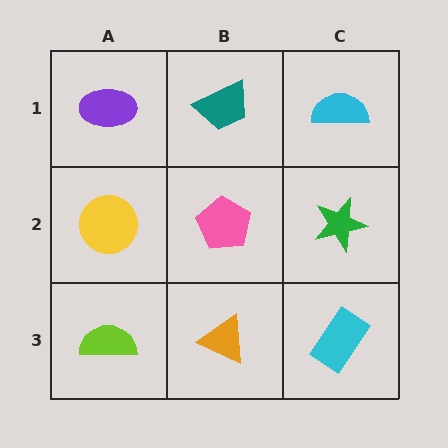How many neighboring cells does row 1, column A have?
2.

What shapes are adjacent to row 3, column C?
A green star (row 2, column C), an orange triangle (row 3, column B).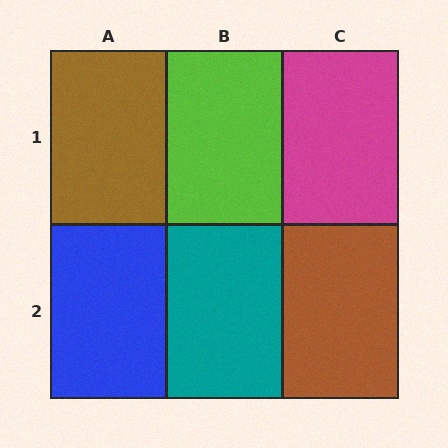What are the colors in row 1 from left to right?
Brown, lime, magenta.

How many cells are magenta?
1 cell is magenta.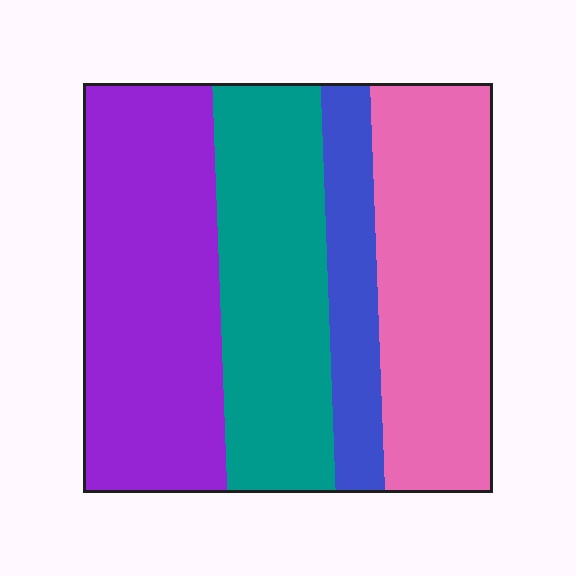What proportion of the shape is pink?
Pink covers roughly 30% of the shape.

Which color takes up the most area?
Purple, at roughly 35%.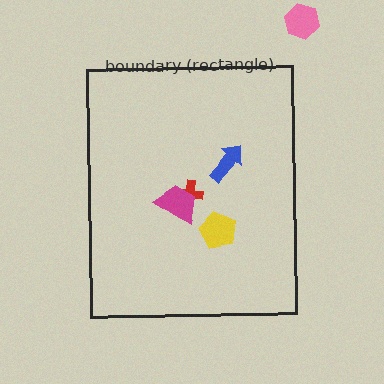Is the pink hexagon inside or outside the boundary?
Outside.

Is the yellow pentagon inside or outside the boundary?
Inside.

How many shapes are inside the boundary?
4 inside, 1 outside.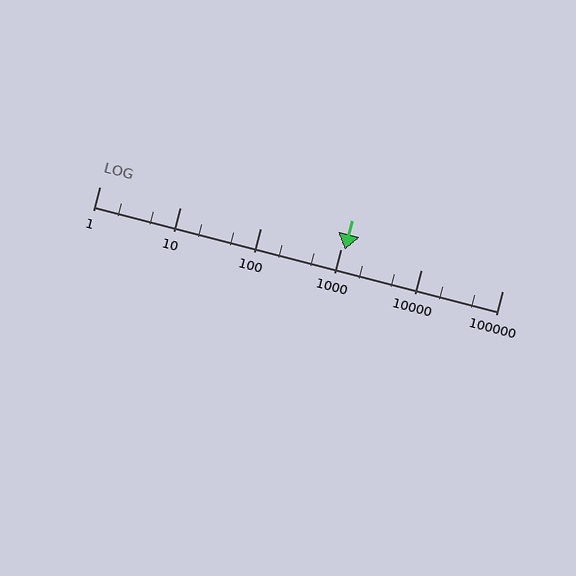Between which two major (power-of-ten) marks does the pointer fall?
The pointer is between 1000 and 10000.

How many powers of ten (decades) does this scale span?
The scale spans 5 decades, from 1 to 100000.